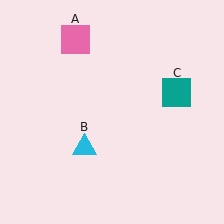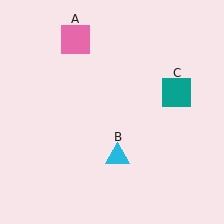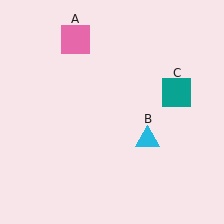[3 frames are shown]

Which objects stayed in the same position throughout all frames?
Pink square (object A) and teal square (object C) remained stationary.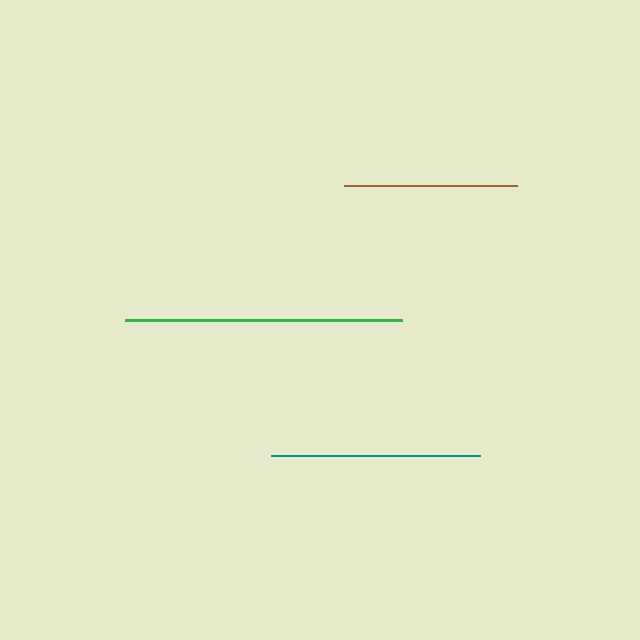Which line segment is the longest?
The green line is the longest at approximately 277 pixels.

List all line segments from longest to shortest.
From longest to shortest: green, teal, brown.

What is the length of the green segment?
The green segment is approximately 277 pixels long.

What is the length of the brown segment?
The brown segment is approximately 174 pixels long.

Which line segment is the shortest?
The brown line is the shortest at approximately 174 pixels.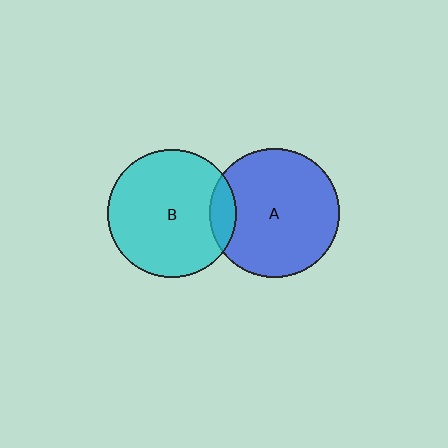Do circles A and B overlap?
Yes.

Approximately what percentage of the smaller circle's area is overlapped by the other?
Approximately 10%.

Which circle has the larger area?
Circle A (blue).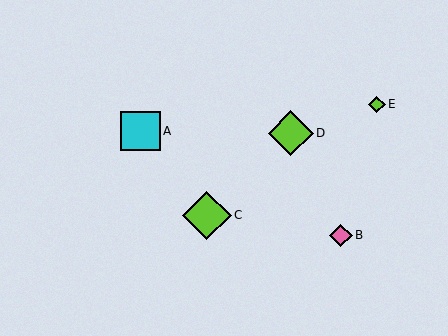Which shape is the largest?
The lime diamond (labeled C) is the largest.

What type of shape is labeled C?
Shape C is a lime diamond.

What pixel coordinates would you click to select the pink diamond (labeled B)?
Click at (341, 235) to select the pink diamond B.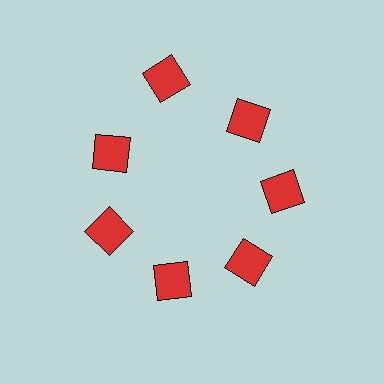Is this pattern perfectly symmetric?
No. The 7 red squares are arranged in a ring, but one element near the 12 o'clock position is pushed outward from the center, breaking the 7-fold rotational symmetry.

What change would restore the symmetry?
The symmetry would be restored by moving it inward, back onto the ring so that all 7 squares sit at equal angles and equal distance from the center.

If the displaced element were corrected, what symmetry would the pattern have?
It would have 7-fold rotational symmetry — the pattern would map onto itself every 51 degrees.